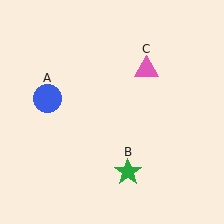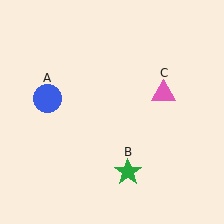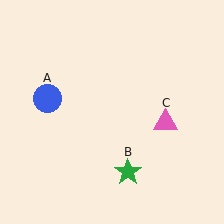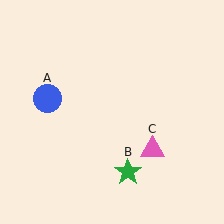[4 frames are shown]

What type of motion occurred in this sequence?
The pink triangle (object C) rotated clockwise around the center of the scene.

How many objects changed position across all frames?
1 object changed position: pink triangle (object C).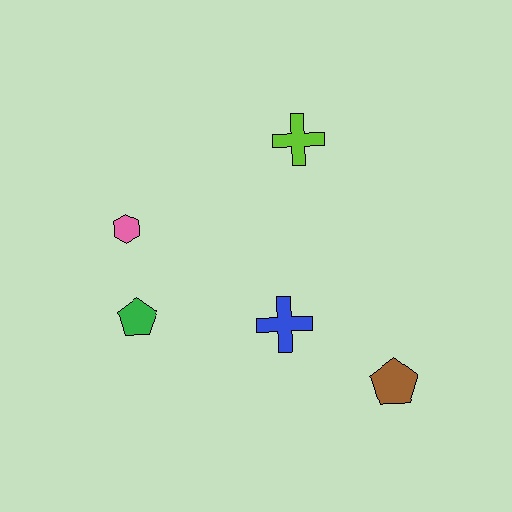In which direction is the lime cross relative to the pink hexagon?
The lime cross is to the right of the pink hexagon.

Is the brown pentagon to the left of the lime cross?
No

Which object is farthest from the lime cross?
The brown pentagon is farthest from the lime cross.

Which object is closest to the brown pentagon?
The blue cross is closest to the brown pentagon.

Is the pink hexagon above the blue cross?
Yes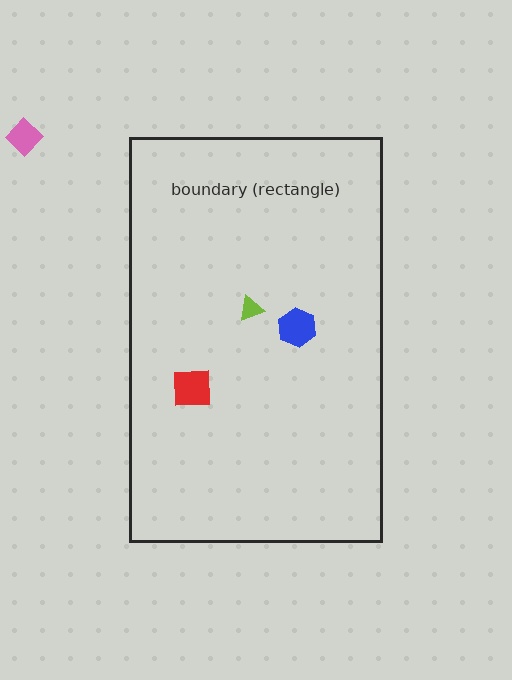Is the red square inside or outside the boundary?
Inside.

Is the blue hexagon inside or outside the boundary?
Inside.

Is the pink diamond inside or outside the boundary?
Outside.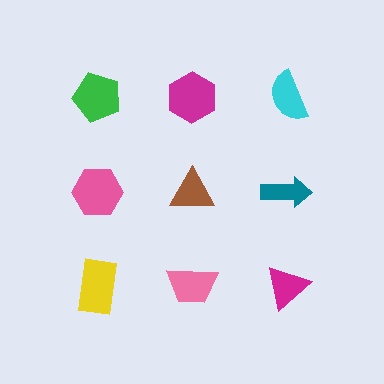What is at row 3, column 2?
A pink trapezoid.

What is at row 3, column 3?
A magenta triangle.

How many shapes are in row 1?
3 shapes.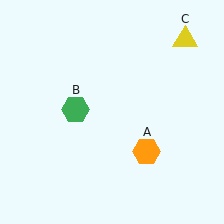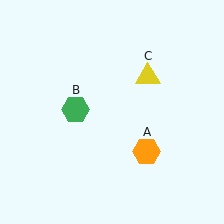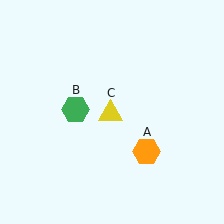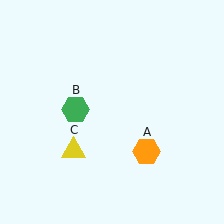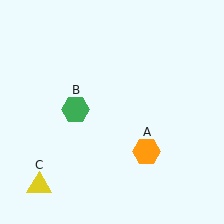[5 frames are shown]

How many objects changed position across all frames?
1 object changed position: yellow triangle (object C).